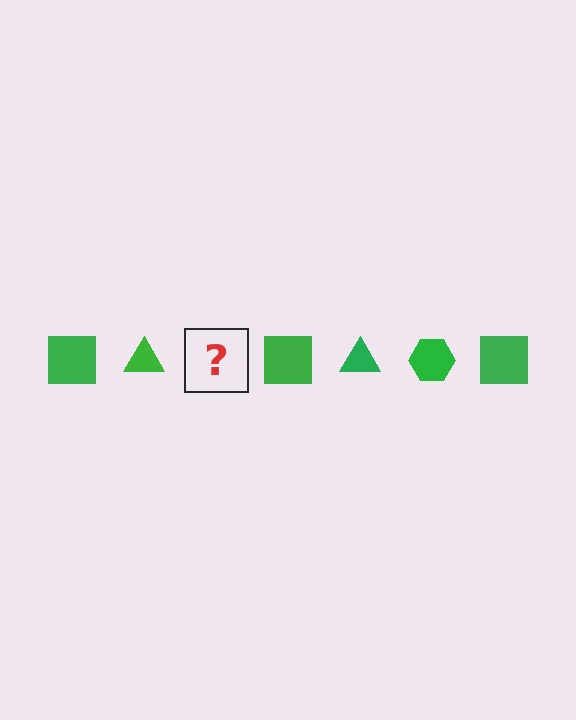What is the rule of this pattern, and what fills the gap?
The rule is that the pattern cycles through square, triangle, hexagon shapes in green. The gap should be filled with a green hexagon.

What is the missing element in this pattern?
The missing element is a green hexagon.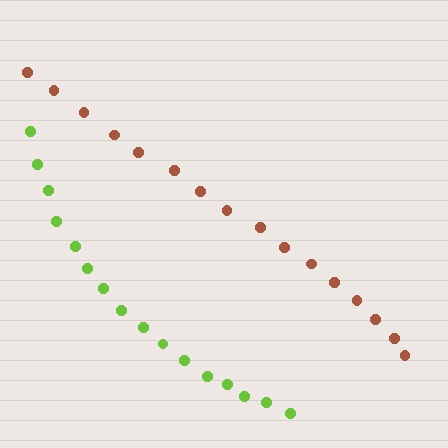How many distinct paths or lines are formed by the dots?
There are 2 distinct paths.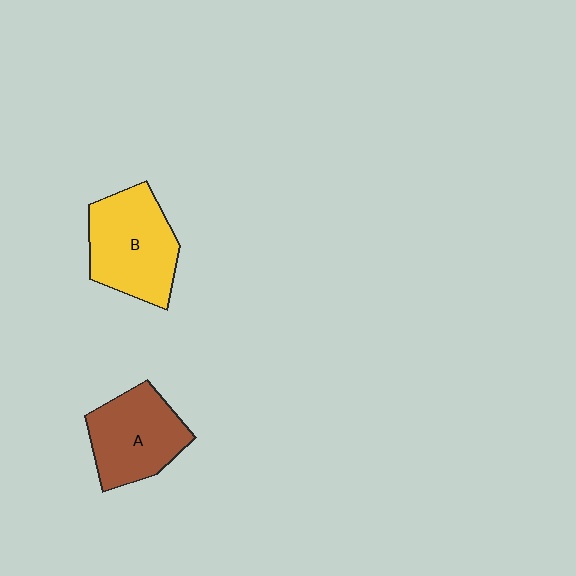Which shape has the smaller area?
Shape A (brown).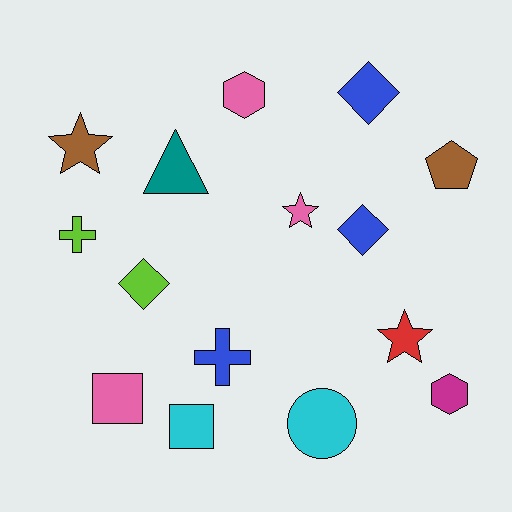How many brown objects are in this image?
There are 2 brown objects.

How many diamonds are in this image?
There are 3 diamonds.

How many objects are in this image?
There are 15 objects.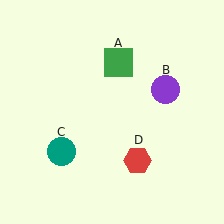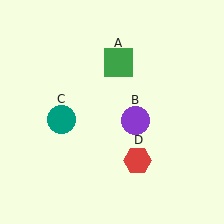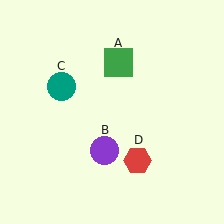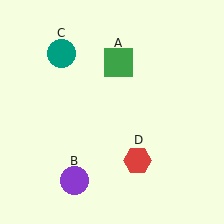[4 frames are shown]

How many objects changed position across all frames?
2 objects changed position: purple circle (object B), teal circle (object C).